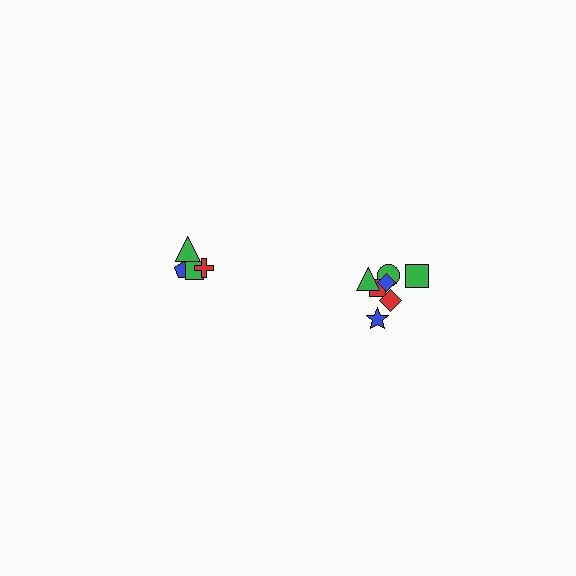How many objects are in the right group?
There are 7 objects.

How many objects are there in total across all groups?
There are 11 objects.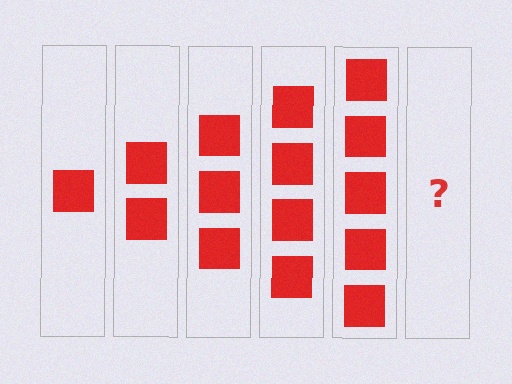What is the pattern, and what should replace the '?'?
The pattern is that each step adds one more square. The '?' should be 6 squares.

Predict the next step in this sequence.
The next step is 6 squares.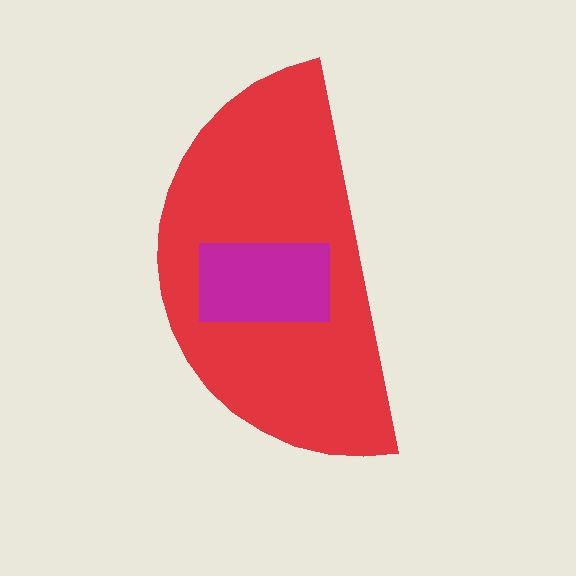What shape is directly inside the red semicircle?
The magenta rectangle.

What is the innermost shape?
The magenta rectangle.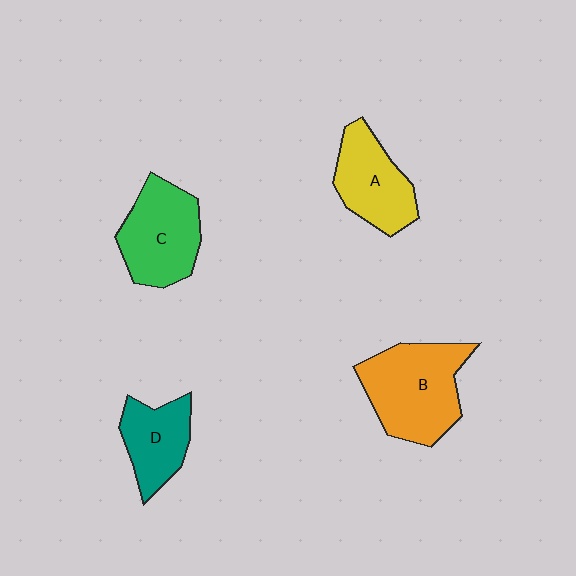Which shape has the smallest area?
Shape D (teal).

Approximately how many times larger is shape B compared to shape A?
Approximately 1.4 times.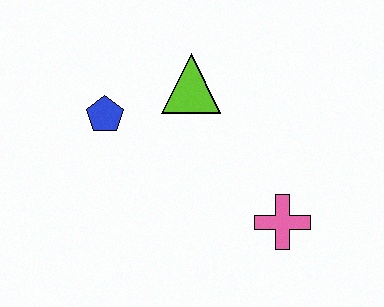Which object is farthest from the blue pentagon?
The pink cross is farthest from the blue pentagon.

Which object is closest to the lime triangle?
The blue pentagon is closest to the lime triangle.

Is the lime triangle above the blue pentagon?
Yes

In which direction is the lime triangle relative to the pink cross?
The lime triangle is above the pink cross.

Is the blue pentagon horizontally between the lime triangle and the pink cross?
No